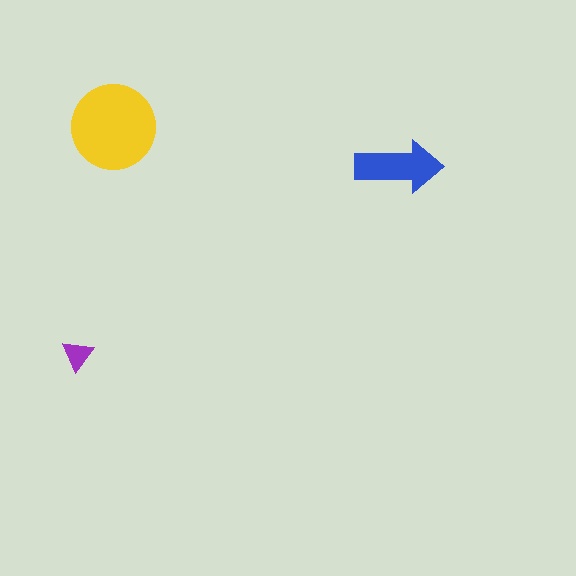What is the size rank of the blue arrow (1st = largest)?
2nd.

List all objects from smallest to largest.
The purple triangle, the blue arrow, the yellow circle.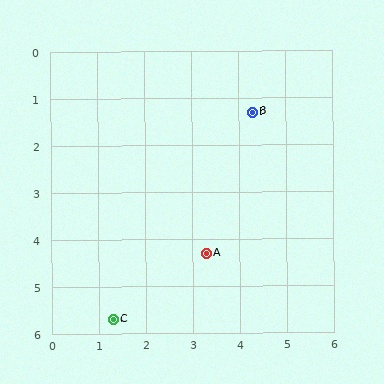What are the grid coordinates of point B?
Point B is at approximately (4.3, 1.3).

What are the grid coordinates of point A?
Point A is at approximately (3.3, 4.3).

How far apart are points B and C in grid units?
Points B and C are about 5.3 grid units apart.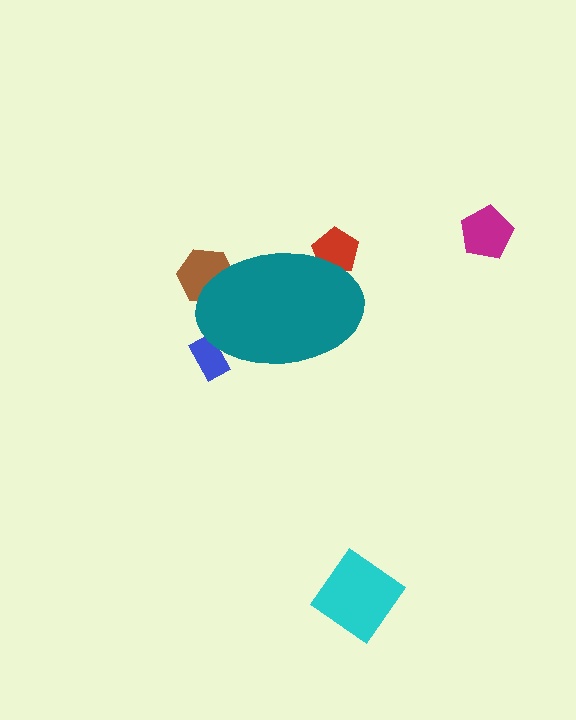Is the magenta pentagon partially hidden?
No, the magenta pentagon is fully visible.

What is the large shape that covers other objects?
A teal ellipse.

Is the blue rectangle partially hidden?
Yes, the blue rectangle is partially hidden behind the teal ellipse.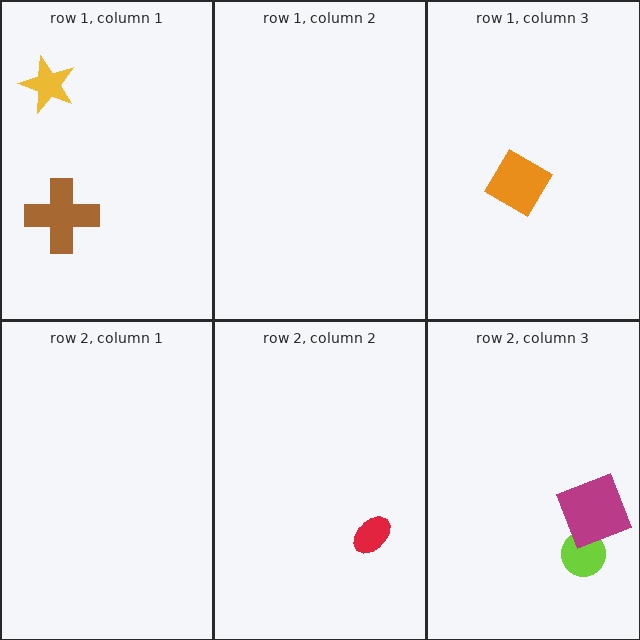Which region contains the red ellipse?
The row 2, column 2 region.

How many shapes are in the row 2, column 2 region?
1.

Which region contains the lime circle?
The row 2, column 3 region.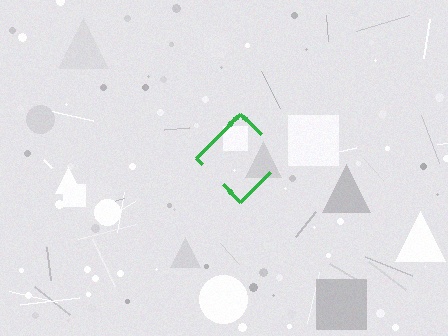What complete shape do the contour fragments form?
The contour fragments form a diamond.